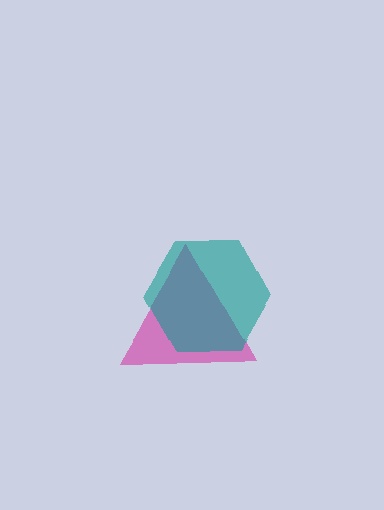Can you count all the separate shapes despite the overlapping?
Yes, there are 2 separate shapes.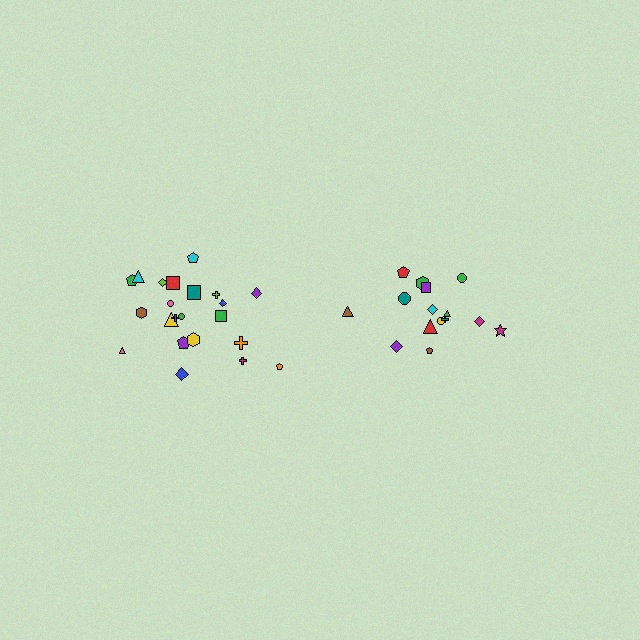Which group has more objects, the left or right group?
The left group.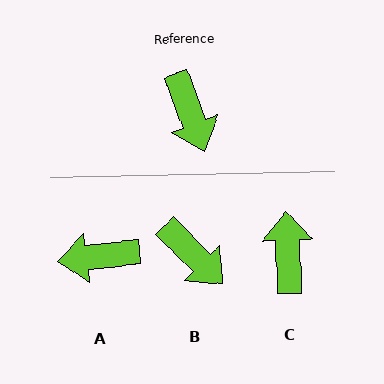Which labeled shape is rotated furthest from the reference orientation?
C, about 162 degrees away.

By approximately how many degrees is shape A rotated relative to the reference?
Approximately 104 degrees clockwise.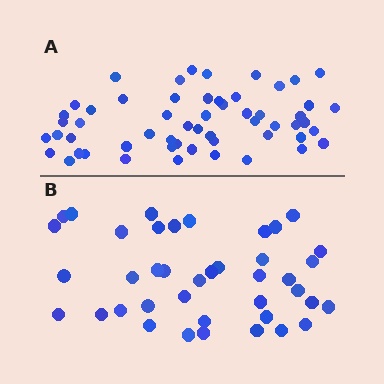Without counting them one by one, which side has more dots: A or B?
Region A (the top region) has more dots.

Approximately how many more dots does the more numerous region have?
Region A has approximately 15 more dots than region B.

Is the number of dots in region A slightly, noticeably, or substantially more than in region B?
Region A has noticeably more, but not dramatically so. The ratio is roughly 1.4 to 1.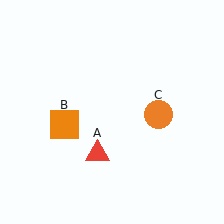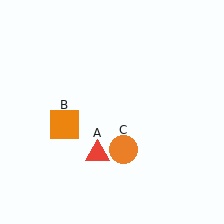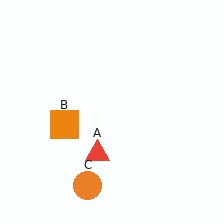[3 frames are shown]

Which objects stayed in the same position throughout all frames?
Red triangle (object A) and orange square (object B) remained stationary.